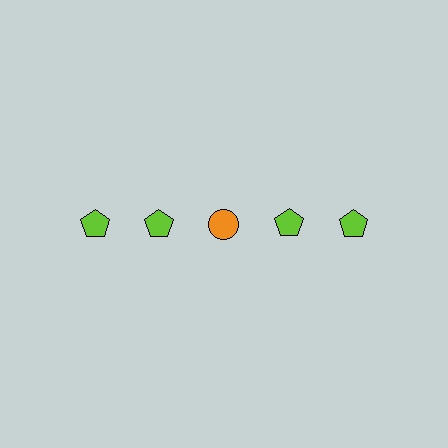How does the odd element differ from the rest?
It differs in both color (orange instead of lime) and shape (circle instead of pentagon).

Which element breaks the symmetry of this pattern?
The orange circle in the top row, center column breaks the symmetry. All other shapes are lime pentagons.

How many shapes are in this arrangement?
There are 5 shapes arranged in a grid pattern.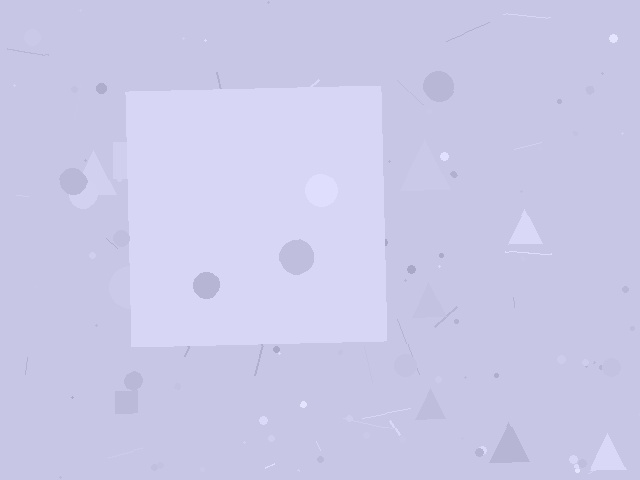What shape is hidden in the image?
A square is hidden in the image.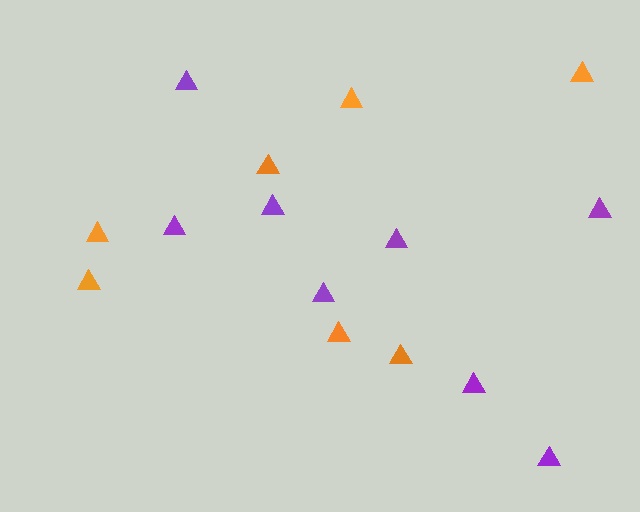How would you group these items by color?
There are 2 groups: one group of orange triangles (7) and one group of purple triangles (8).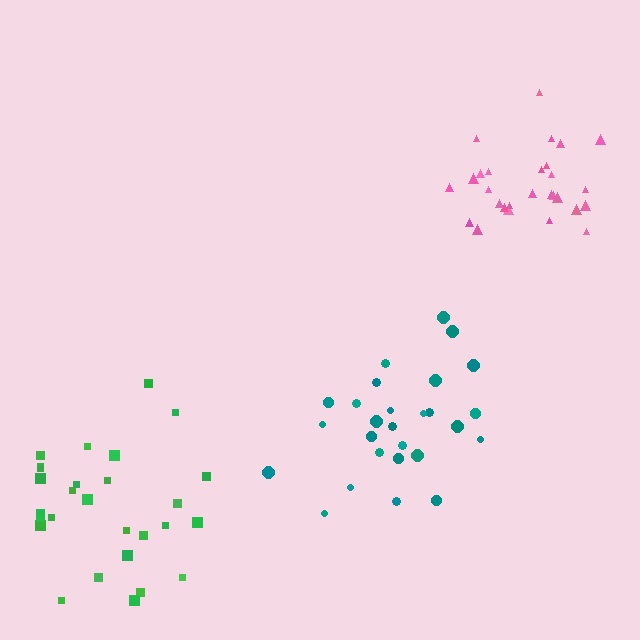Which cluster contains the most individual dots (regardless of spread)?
Pink (29).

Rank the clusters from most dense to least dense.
pink, teal, green.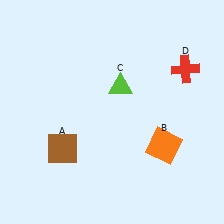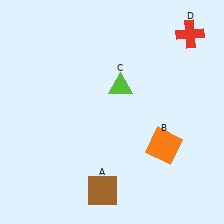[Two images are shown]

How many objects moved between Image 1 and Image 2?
2 objects moved between the two images.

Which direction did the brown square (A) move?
The brown square (A) moved down.